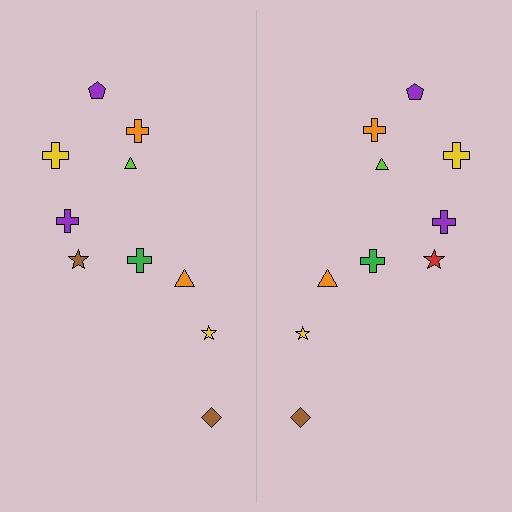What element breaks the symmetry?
The red star on the right side breaks the symmetry — its mirror counterpart is brown.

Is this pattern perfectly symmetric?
No, the pattern is not perfectly symmetric. The red star on the right side breaks the symmetry — its mirror counterpart is brown.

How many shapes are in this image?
There are 20 shapes in this image.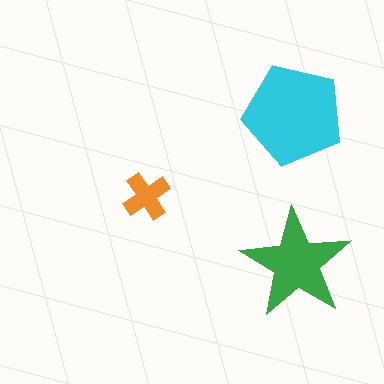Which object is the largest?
The cyan pentagon.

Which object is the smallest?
The orange cross.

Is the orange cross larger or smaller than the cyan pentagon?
Smaller.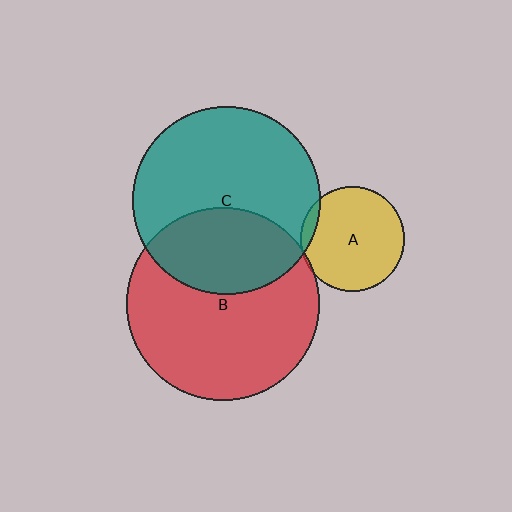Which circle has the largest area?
Circle B (red).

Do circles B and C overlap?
Yes.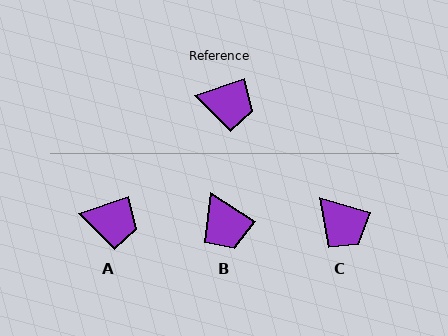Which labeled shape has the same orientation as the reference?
A.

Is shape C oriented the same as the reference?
No, it is off by about 35 degrees.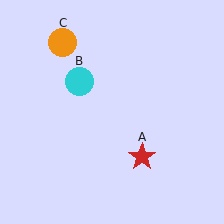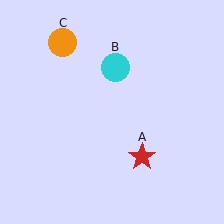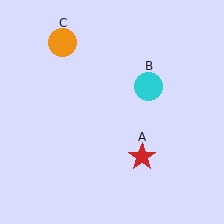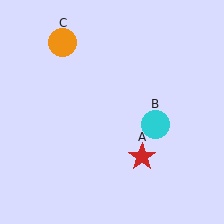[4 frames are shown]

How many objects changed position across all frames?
1 object changed position: cyan circle (object B).